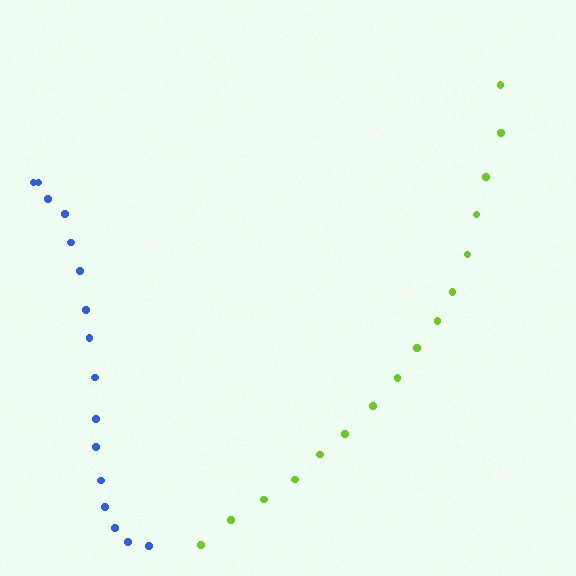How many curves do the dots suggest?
There are 2 distinct paths.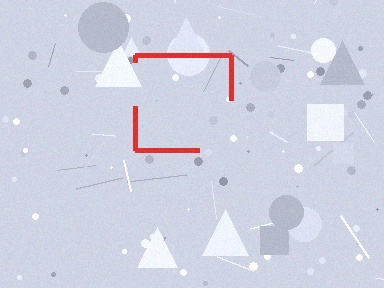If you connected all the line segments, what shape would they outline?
They would outline a square.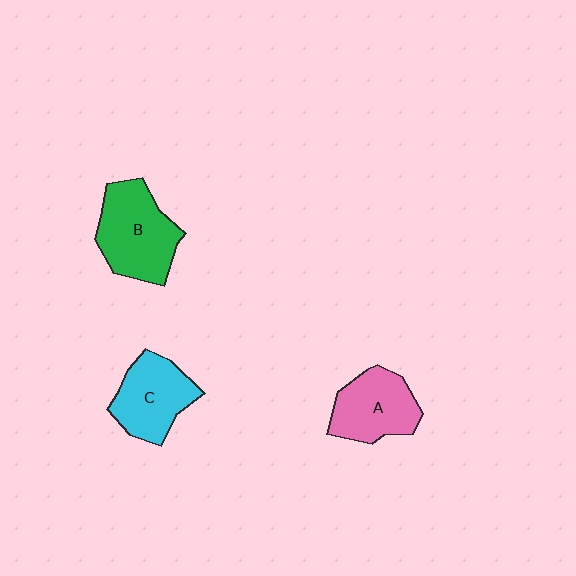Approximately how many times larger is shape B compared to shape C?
Approximately 1.2 times.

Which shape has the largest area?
Shape B (green).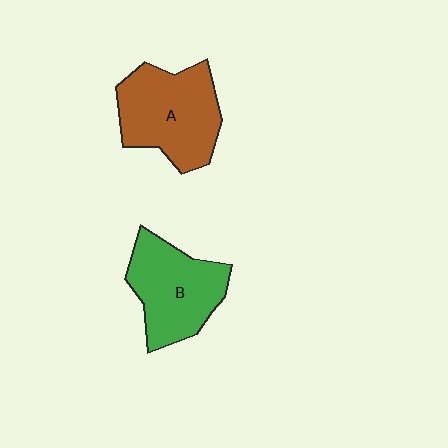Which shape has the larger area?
Shape A (brown).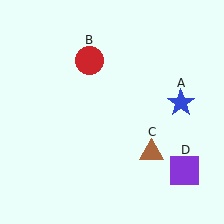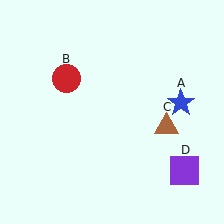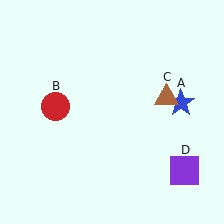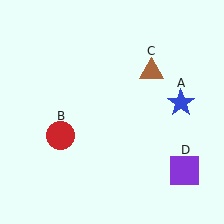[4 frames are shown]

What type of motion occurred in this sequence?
The red circle (object B), brown triangle (object C) rotated counterclockwise around the center of the scene.